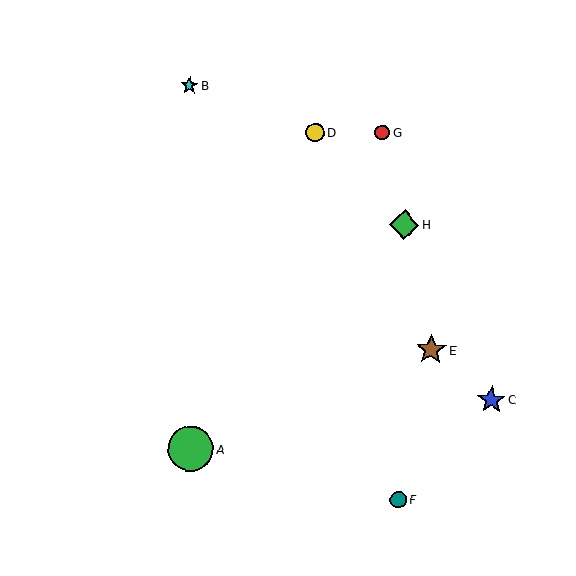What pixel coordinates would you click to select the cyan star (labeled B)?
Click at (189, 86) to select the cyan star B.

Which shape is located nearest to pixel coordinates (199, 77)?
The cyan star (labeled B) at (189, 86) is nearest to that location.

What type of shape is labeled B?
Shape B is a cyan star.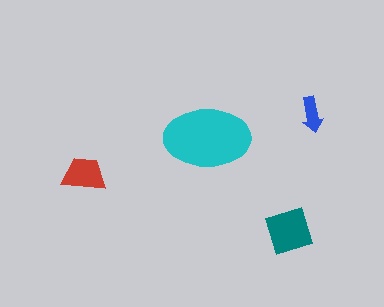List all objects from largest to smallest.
The cyan ellipse, the teal square, the red trapezoid, the blue arrow.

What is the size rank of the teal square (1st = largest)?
2nd.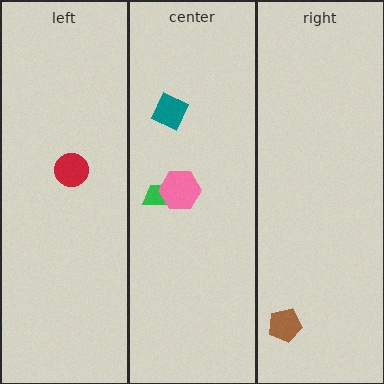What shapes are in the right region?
The brown pentagon.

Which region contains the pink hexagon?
The center region.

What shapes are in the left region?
The red circle.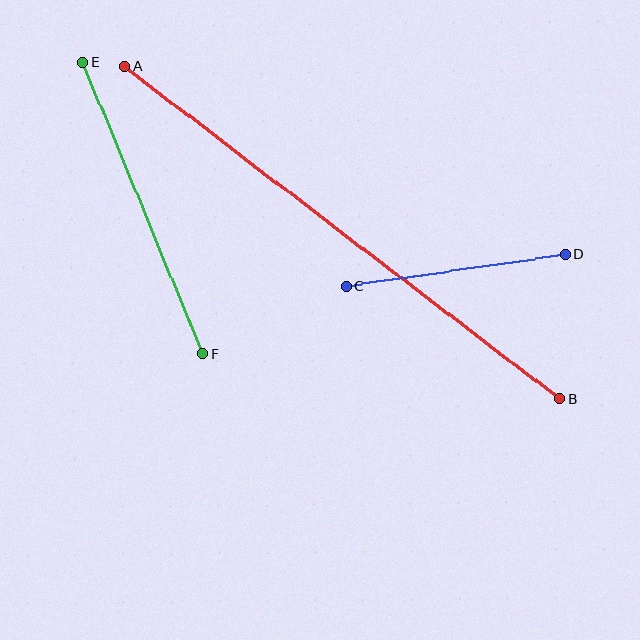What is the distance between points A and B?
The distance is approximately 547 pixels.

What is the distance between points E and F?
The distance is approximately 316 pixels.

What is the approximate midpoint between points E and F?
The midpoint is at approximately (143, 208) pixels.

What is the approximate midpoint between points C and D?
The midpoint is at approximately (456, 270) pixels.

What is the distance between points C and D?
The distance is approximately 222 pixels.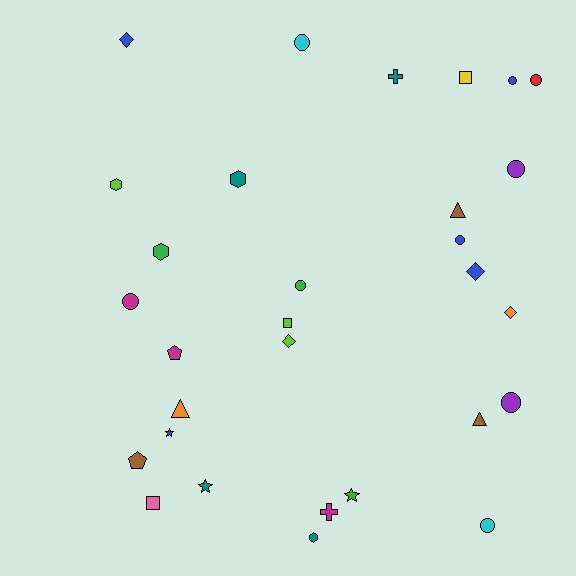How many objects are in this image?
There are 30 objects.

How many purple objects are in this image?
There are 2 purple objects.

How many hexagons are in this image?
There are 4 hexagons.